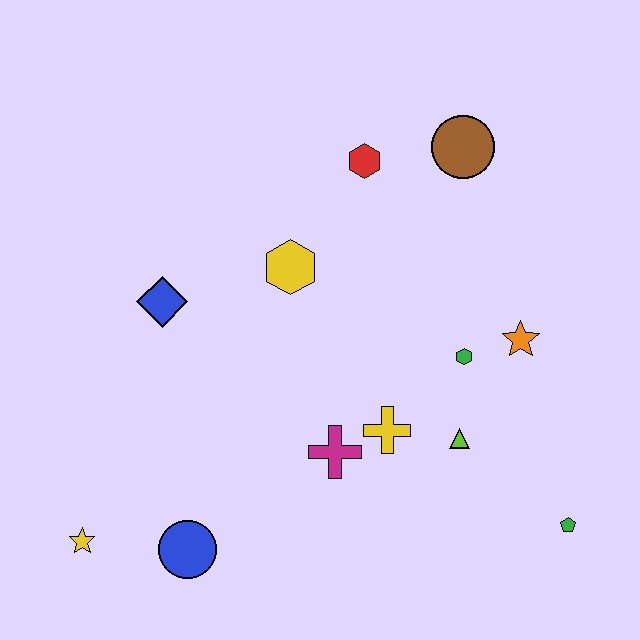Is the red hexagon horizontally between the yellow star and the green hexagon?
Yes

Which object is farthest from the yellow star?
The brown circle is farthest from the yellow star.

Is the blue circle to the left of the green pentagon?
Yes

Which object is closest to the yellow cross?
The magenta cross is closest to the yellow cross.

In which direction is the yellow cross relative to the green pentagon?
The yellow cross is to the left of the green pentagon.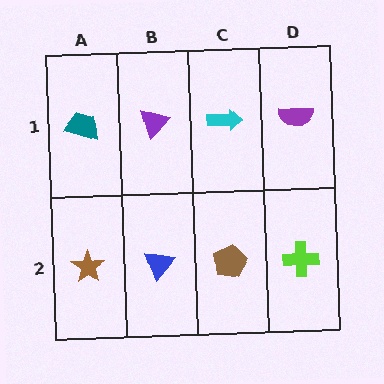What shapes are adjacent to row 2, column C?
A cyan arrow (row 1, column C), a blue triangle (row 2, column B), a lime cross (row 2, column D).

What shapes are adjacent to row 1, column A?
A brown star (row 2, column A), a purple triangle (row 1, column B).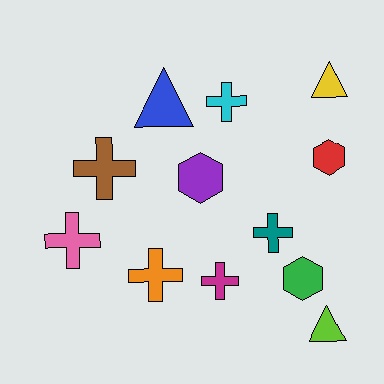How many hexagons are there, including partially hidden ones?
There are 3 hexagons.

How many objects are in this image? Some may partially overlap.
There are 12 objects.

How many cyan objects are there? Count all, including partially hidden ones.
There is 1 cyan object.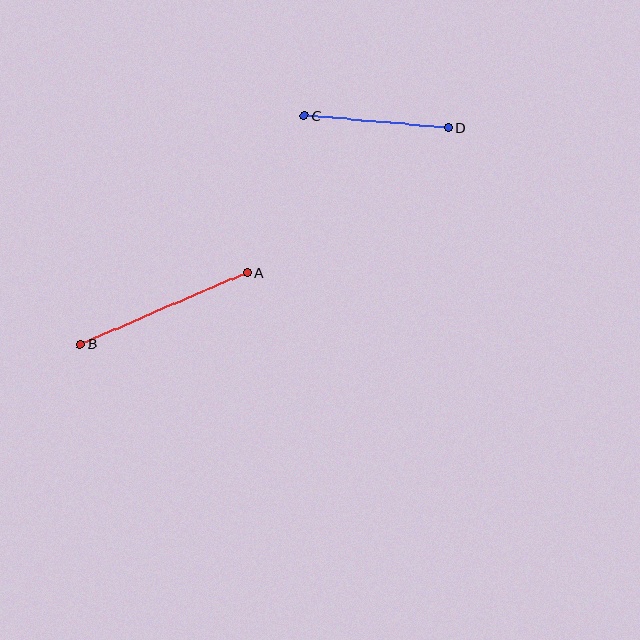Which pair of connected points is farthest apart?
Points A and B are farthest apart.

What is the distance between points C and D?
The distance is approximately 145 pixels.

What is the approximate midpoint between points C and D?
The midpoint is at approximately (376, 122) pixels.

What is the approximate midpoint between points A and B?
The midpoint is at approximately (164, 308) pixels.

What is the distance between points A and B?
The distance is approximately 181 pixels.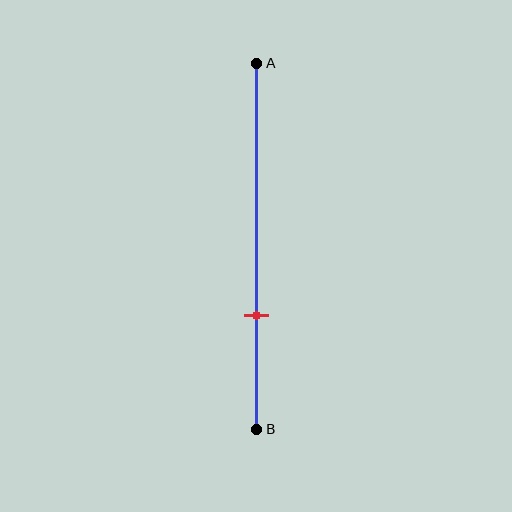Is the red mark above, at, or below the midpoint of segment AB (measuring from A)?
The red mark is below the midpoint of segment AB.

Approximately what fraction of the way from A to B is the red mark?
The red mark is approximately 70% of the way from A to B.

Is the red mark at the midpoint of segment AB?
No, the mark is at about 70% from A, not at the 50% midpoint.